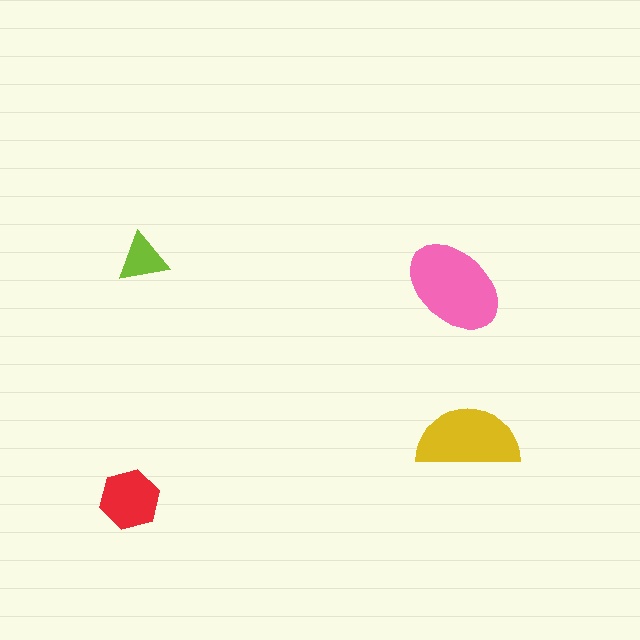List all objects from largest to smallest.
The pink ellipse, the yellow semicircle, the red hexagon, the lime triangle.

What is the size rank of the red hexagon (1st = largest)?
3rd.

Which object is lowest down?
The red hexagon is bottommost.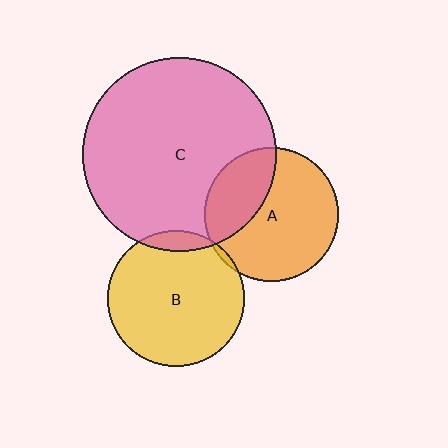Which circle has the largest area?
Circle C (pink).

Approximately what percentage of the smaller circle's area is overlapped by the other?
Approximately 10%.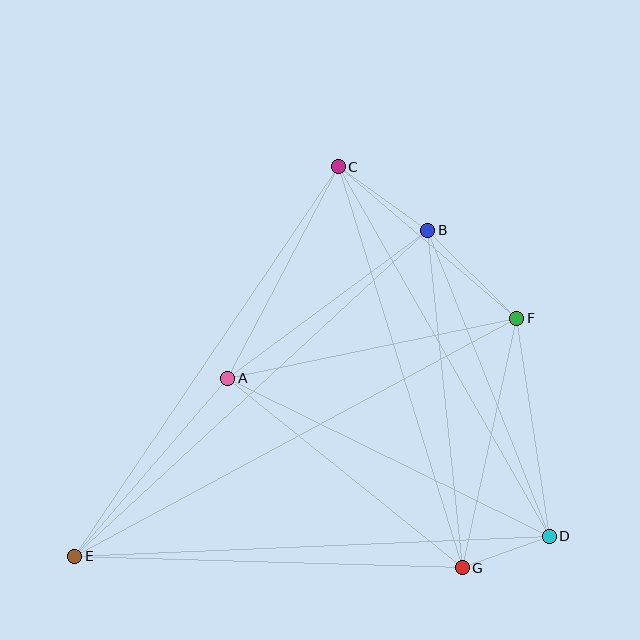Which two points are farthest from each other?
Points E and F are farthest from each other.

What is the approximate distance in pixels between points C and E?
The distance between C and E is approximately 470 pixels.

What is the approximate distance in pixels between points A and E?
The distance between A and E is approximately 234 pixels.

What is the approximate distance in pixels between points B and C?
The distance between B and C is approximately 110 pixels.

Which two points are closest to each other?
Points D and G are closest to each other.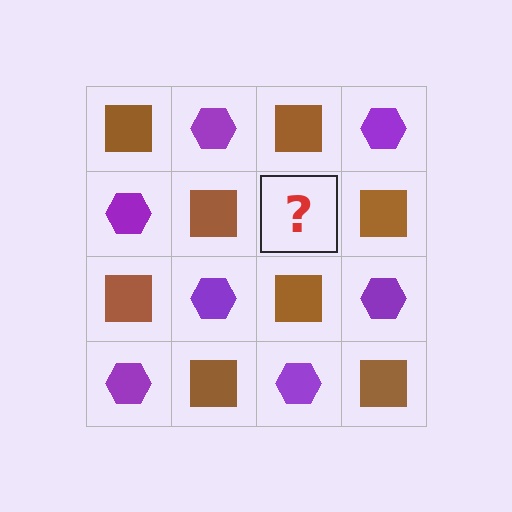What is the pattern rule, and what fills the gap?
The rule is that it alternates brown square and purple hexagon in a checkerboard pattern. The gap should be filled with a purple hexagon.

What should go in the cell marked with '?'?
The missing cell should contain a purple hexagon.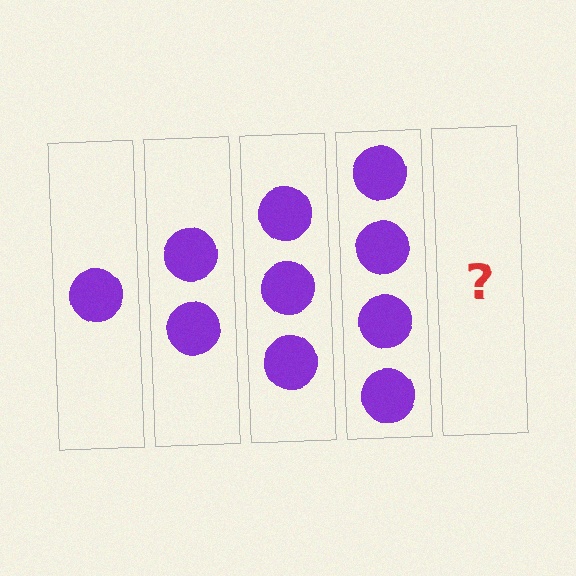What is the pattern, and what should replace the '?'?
The pattern is that each step adds one more circle. The '?' should be 5 circles.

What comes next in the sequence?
The next element should be 5 circles.